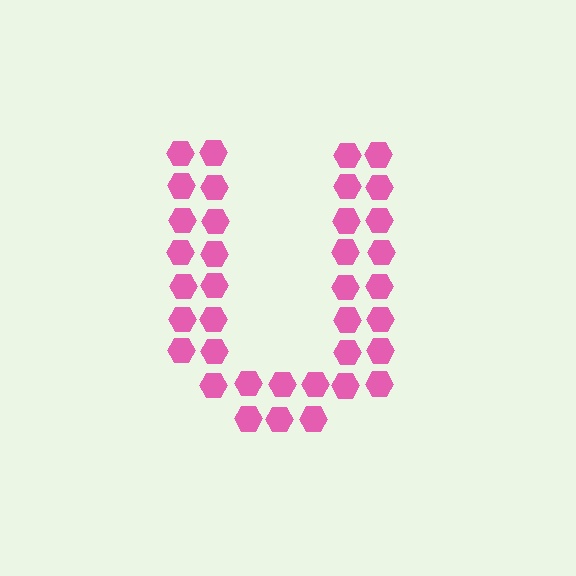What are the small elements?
The small elements are hexagons.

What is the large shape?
The large shape is the letter U.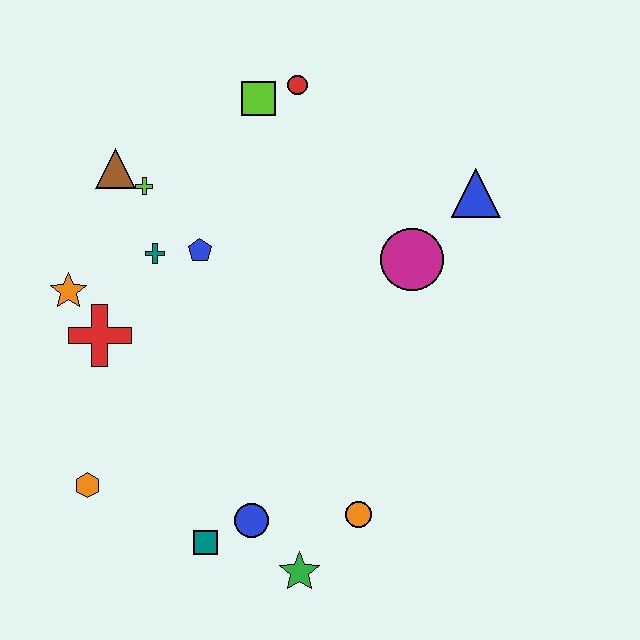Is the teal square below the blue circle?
Yes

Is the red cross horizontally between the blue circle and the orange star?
Yes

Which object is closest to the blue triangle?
The magenta circle is closest to the blue triangle.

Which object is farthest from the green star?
The red circle is farthest from the green star.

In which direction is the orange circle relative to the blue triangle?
The orange circle is below the blue triangle.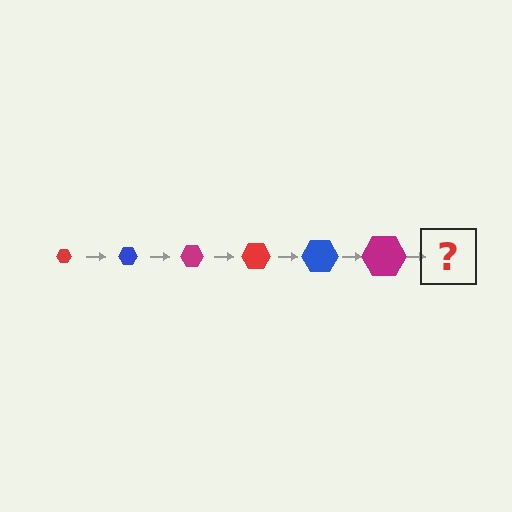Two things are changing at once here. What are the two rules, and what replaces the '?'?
The two rules are that the hexagon grows larger each step and the color cycles through red, blue, and magenta. The '?' should be a red hexagon, larger than the previous one.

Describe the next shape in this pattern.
It should be a red hexagon, larger than the previous one.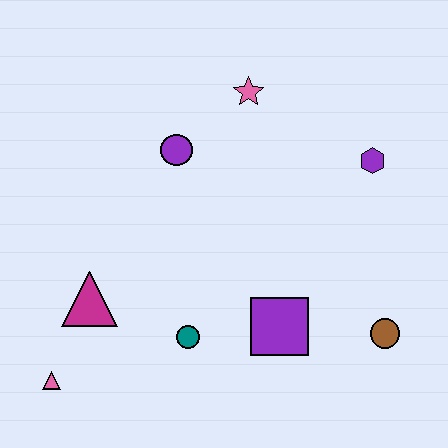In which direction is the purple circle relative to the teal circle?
The purple circle is above the teal circle.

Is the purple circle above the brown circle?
Yes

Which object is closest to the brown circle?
The purple square is closest to the brown circle.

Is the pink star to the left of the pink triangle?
No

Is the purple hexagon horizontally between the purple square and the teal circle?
No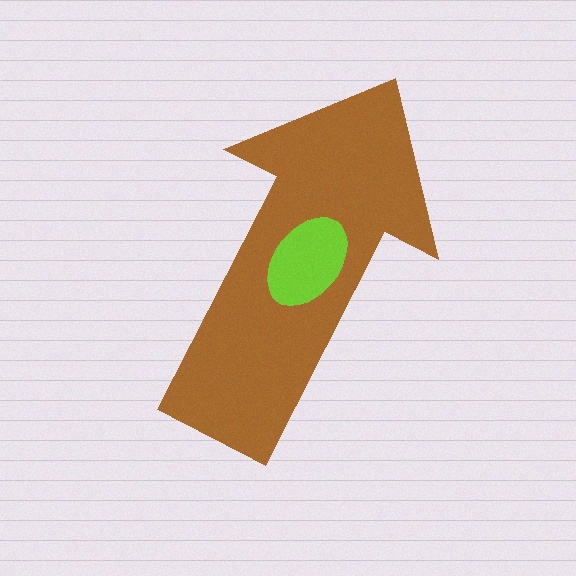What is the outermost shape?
The brown arrow.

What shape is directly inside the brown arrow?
The lime ellipse.